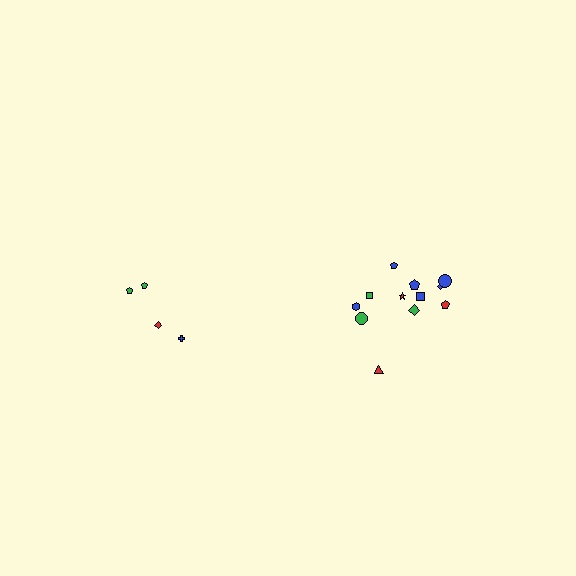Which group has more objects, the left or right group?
The right group.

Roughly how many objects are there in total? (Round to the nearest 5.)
Roughly 15 objects in total.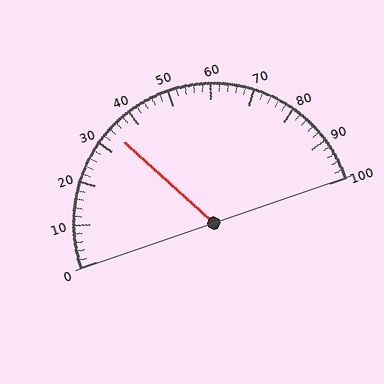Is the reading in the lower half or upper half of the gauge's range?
The reading is in the lower half of the range (0 to 100).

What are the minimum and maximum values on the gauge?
The gauge ranges from 0 to 100.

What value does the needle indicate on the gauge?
The needle indicates approximately 34.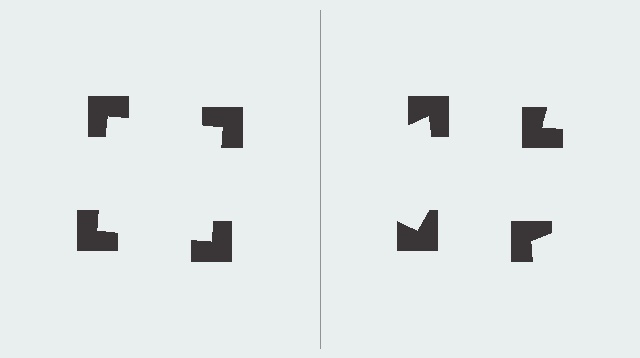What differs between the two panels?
The notched squares are positioned identically on both sides; only the wedge orientations differ. On the left they align to a square; on the right they are misaligned.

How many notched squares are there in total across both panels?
8 — 4 on each side.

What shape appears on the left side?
An illusory square.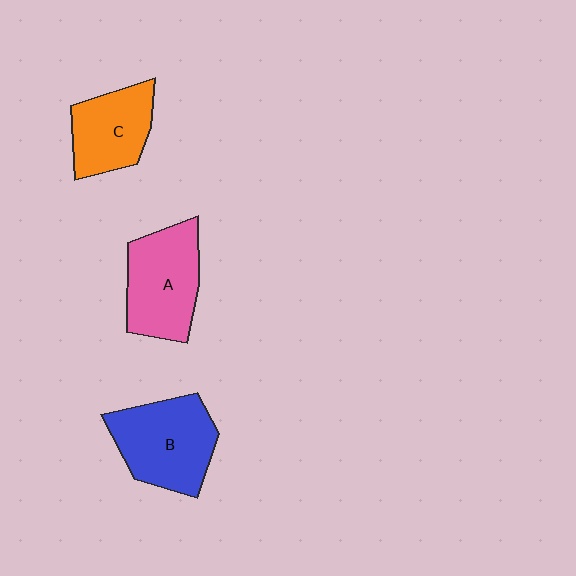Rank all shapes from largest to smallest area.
From largest to smallest: B (blue), A (pink), C (orange).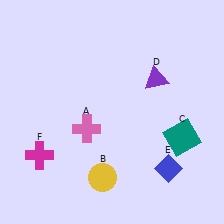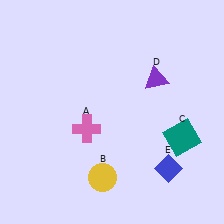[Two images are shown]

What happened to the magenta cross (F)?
The magenta cross (F) was removed in Image 2. It was in the bottom-left area of Image 1.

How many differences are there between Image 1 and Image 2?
There is 1 difference between the two images.